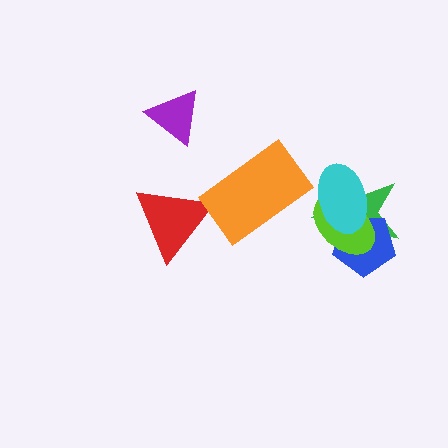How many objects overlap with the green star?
3 objects overlap with the green star.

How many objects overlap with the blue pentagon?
3 objects overlap with the blue pentagon.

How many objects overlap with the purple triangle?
0 objects overlap with the purple triangle.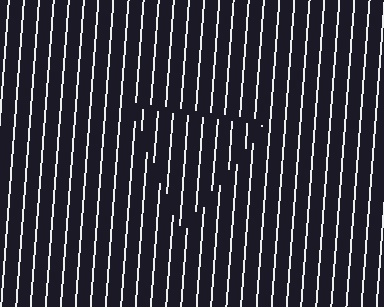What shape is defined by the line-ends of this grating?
An illusory triangle. The interior of the shape contains the same grating, shifted by half a period — the contour is defined by the phase discontinuity where line-ends from the inner and outer gratings abut.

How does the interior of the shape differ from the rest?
The interior of the shape contains the same grating, shifted by half a period — the contour is defined by the phase discontinuity where line-ends from the inner and outer gratings abut.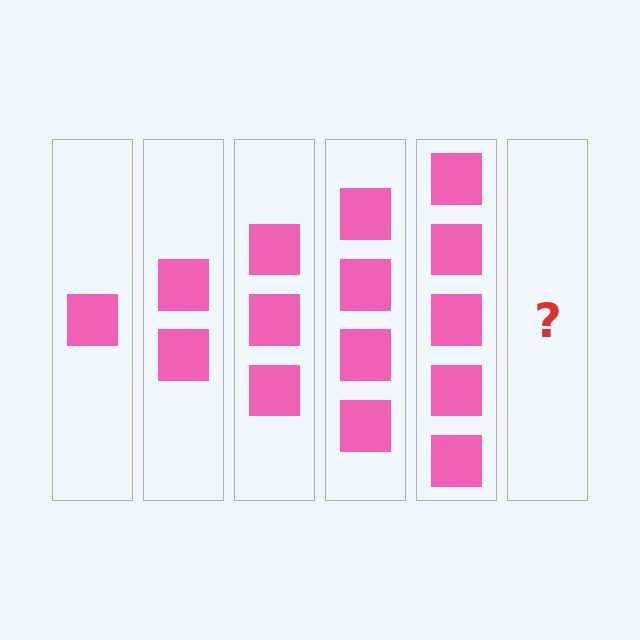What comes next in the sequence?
The next element should be 6 squares.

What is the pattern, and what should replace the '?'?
The pattern is that each step adds one more square. The '?' should be 6 squares.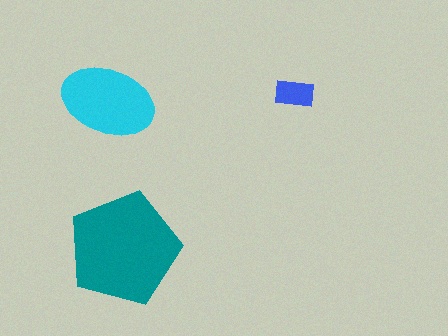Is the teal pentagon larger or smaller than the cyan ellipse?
Larger.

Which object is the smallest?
The blue rectangle.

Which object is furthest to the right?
The blue rectangle is rightmost.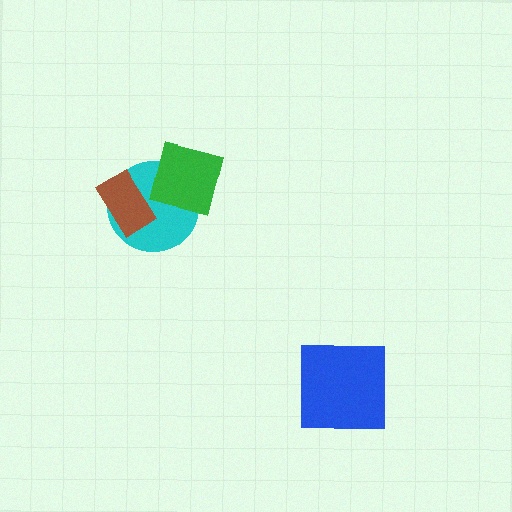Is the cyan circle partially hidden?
Yes, it is partially covered by another shape.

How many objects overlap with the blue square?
0 objects overlap with the blue square.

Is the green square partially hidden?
No, no other shape covers it.